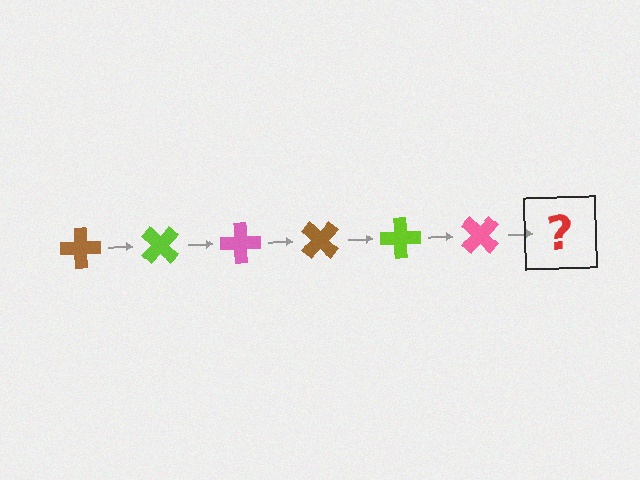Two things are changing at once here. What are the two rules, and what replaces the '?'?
The two rules are that it rotates 45 degrees each step and the color cycles through brown, lime, and pink. The '?' should be a brown cross, rotated 270 degrees from the start.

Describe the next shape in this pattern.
It should be a brown cross, rotated 270 degrees from the start.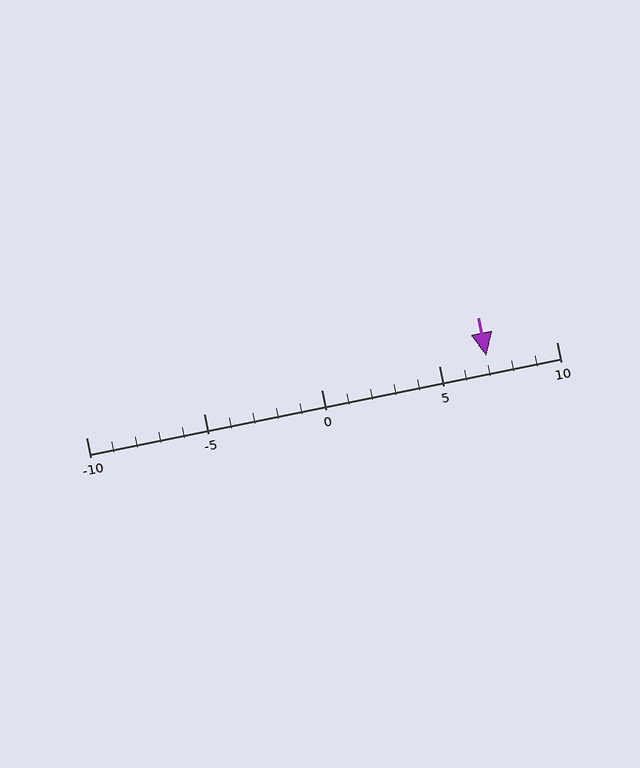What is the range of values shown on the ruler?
The ruler shows values from -10 to 10.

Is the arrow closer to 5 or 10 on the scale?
The arrow is closer to 5.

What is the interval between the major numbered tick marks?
The major tick marks are spaced 5 units apart.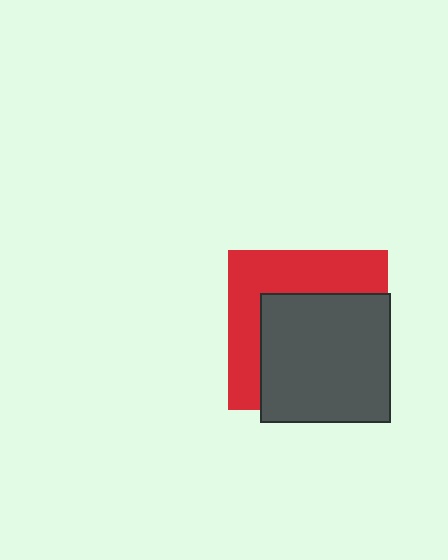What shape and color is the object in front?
The object in front is a dark gray square.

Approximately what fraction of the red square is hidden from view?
Roughly 58% of the red square is hidden behind the dark gray square.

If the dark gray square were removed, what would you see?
You would see the complete red square.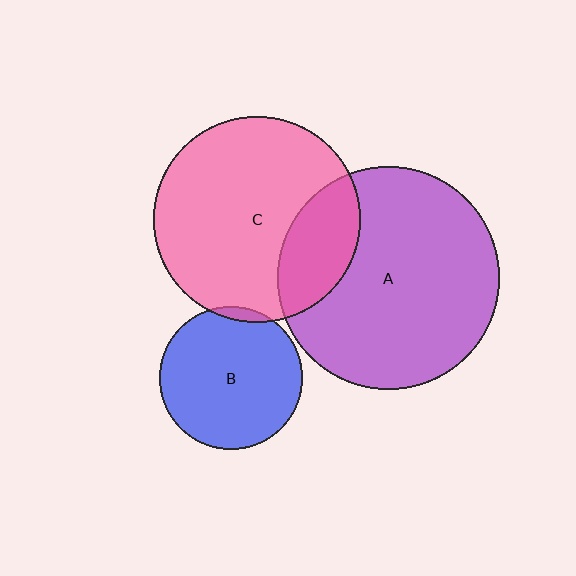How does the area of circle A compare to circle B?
Approximately 2.4 times.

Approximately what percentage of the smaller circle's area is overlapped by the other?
Approximately 25%.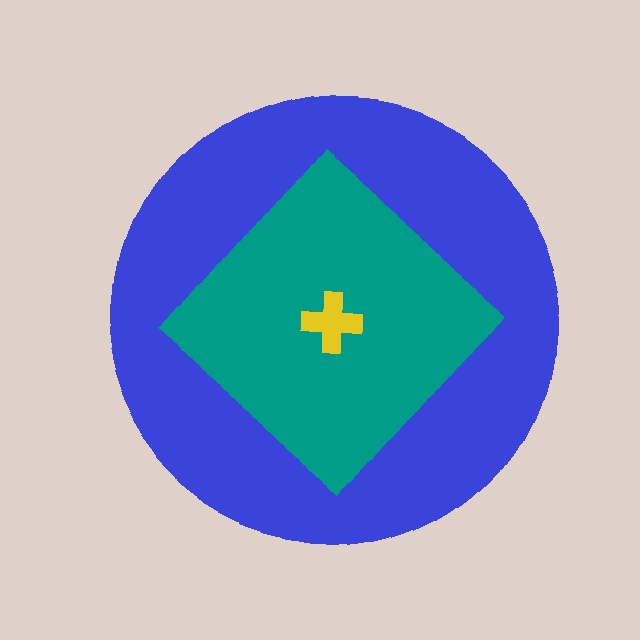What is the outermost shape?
The blue circle.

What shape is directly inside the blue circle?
The teal diamond.